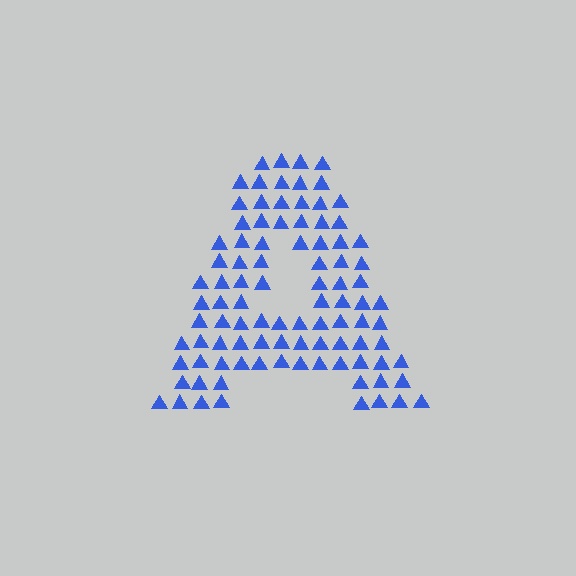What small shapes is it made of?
It is made of small triangles.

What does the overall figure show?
The overall figure shows the letter A.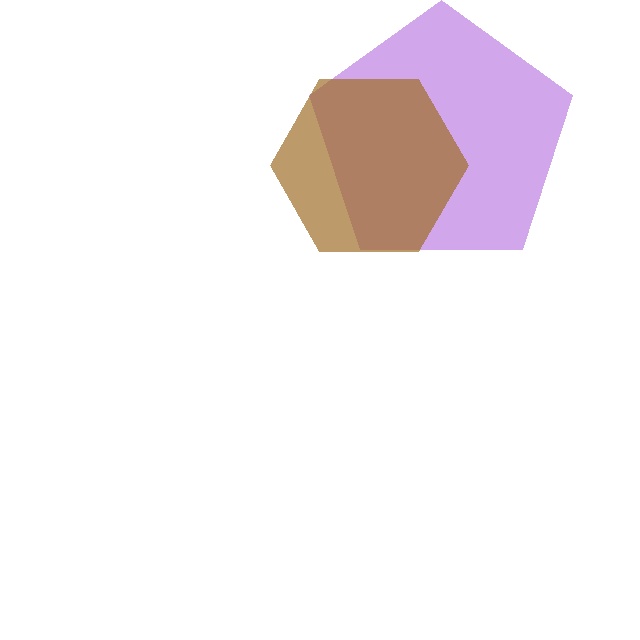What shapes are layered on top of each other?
The layered shapes are: a purple pentagon, a brown hexagon.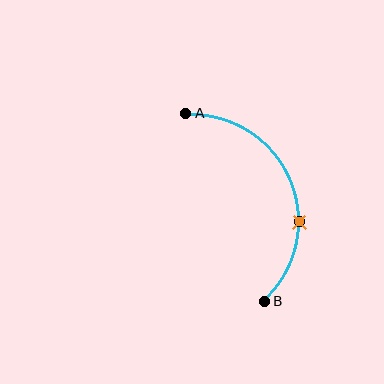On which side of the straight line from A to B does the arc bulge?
The arc bulges to the right of the straight line connecting A and B.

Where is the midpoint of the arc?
The arc midpoint is the point on the curve farthest from the straight line joining A and B. It sits to the right of that line.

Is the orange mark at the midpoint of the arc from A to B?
No. The orange mark lies on the arc but is closer to endpoint B. The arc midpoint would be at the point on the curve equidistant along the arc from both A and B.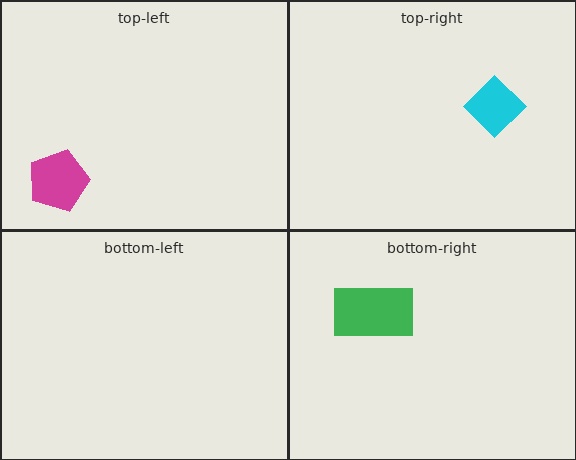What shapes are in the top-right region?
The cyan diamond.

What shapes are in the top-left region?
The magenta pentagon.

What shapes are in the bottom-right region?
The green rectangle.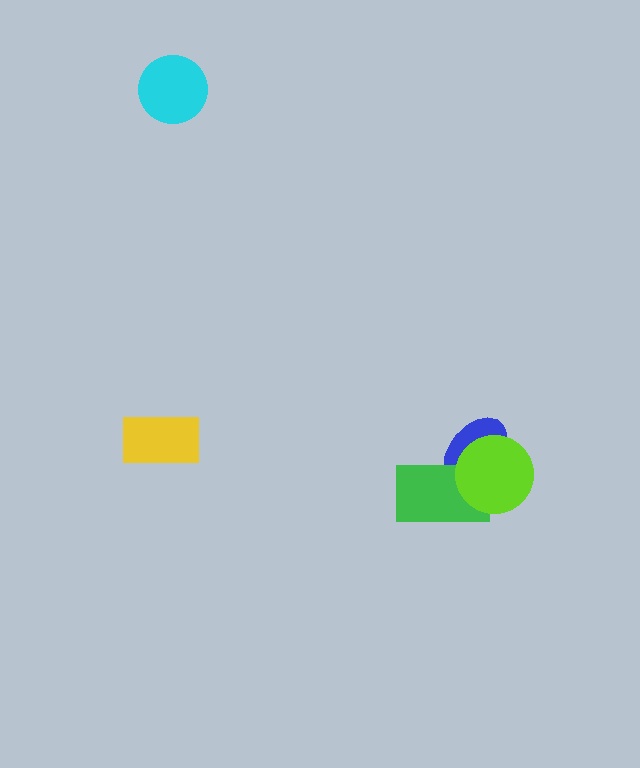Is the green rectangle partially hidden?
Yes, it is partially covered by another shape.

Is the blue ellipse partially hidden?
Yes, it is partially covered by another shape.